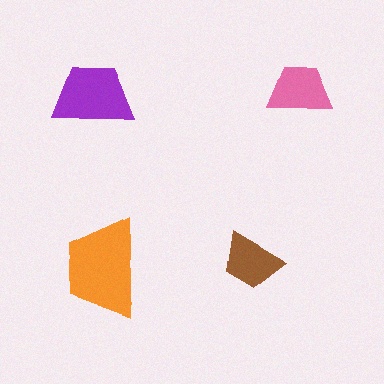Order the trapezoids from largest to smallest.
the orange one, the purple one, the pink one, the brown one.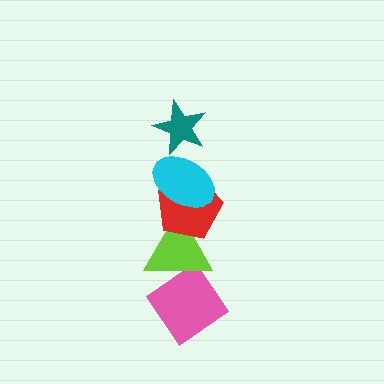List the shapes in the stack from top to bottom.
From top to bottom: the teal star, the cyan ellipse, the red pentagon, the lime triangle, the pink diamond.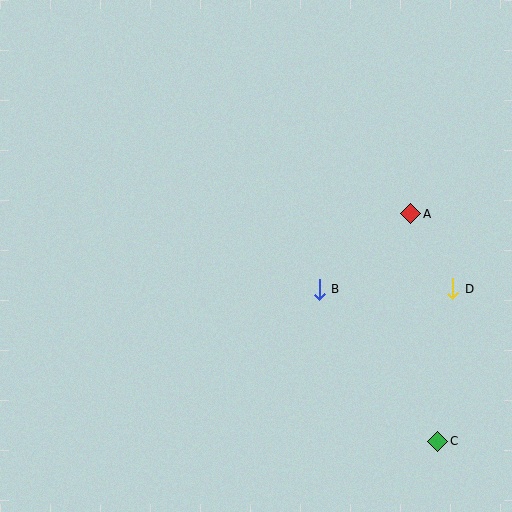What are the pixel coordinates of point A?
Point A is at (411, 214).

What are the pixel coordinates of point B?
Point B is at (319, 289).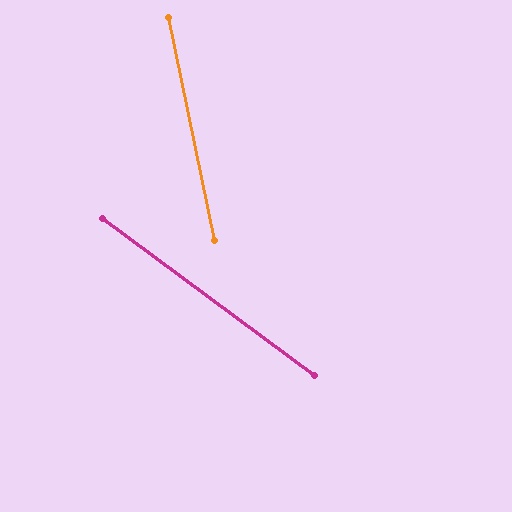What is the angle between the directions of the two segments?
Approximately 42 degrees.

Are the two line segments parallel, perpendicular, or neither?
Neither parallel nor perpendicular — they differ by about 42°.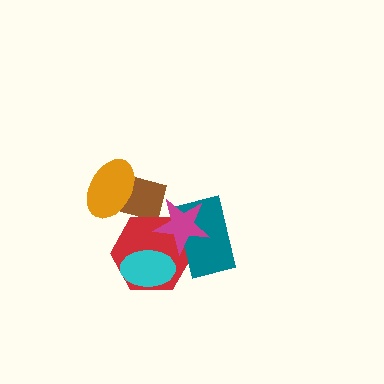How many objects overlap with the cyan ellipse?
1 object overlaps with the cyan ellipse.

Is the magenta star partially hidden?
No, no other shape covers it.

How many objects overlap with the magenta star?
2 objects overlap with the magenta star.